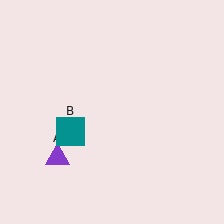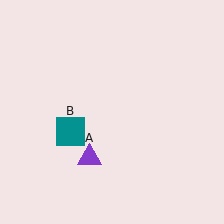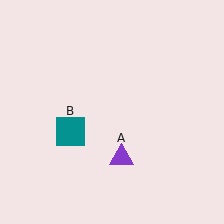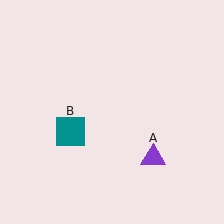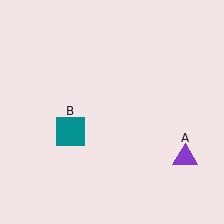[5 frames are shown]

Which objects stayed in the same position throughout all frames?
Teal square (object B) remained stationary.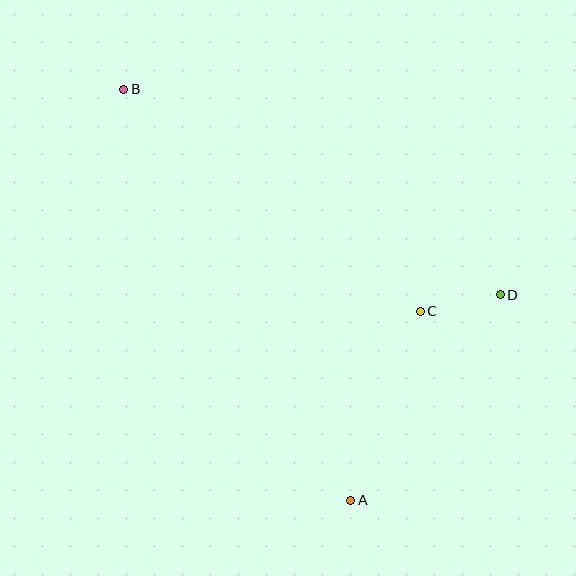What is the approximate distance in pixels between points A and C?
The distance between A and C is approximately 201 pixels.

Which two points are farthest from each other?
Points A and B are farthest from each other.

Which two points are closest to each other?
Points C and D are closest to each other.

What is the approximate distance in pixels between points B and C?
The distance between B and C is approximately 371 pixels.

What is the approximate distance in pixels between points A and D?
The distance between A and D is approximately 254 pixels.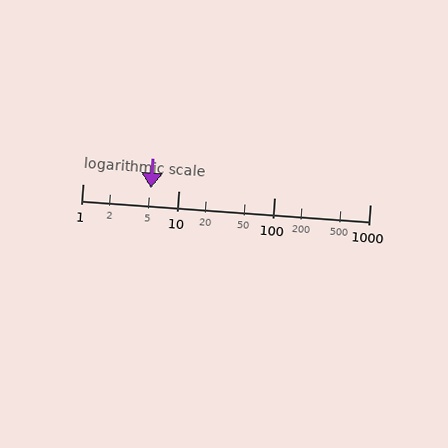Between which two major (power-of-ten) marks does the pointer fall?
The pointer is between 1 and 10.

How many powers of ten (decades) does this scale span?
The scale spans 3 decades, from 1 to 1000.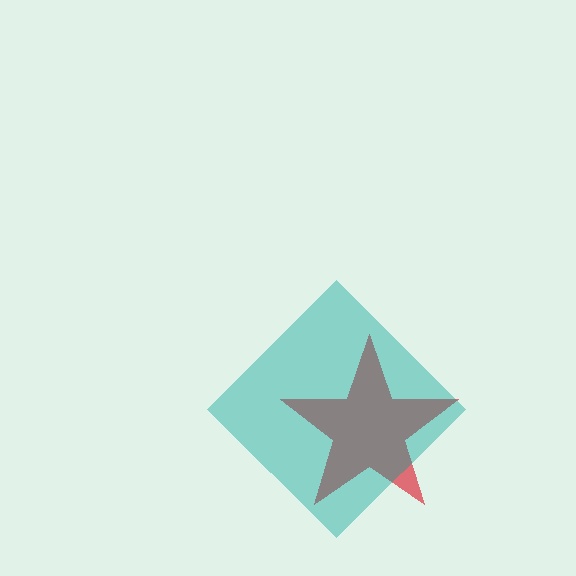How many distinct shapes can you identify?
There are 2 distinct shapes: a red star, a teal diamond.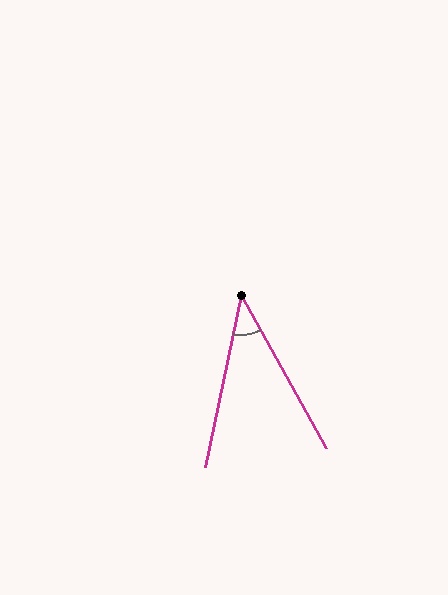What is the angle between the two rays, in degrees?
Approximately 41 degrees.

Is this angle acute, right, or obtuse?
It is acute.